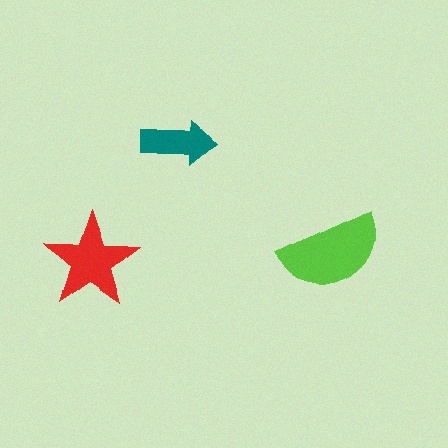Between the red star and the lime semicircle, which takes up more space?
The lime semicircle.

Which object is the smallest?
The teal arrow.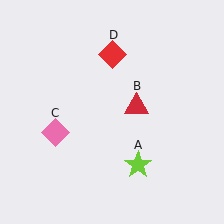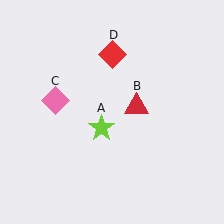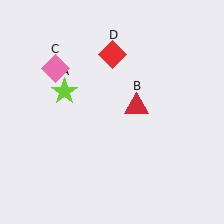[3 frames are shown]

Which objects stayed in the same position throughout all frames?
Red triangle (object B) and red diamond (object D) remained stationary.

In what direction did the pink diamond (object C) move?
The pink diamond (object C) moved up.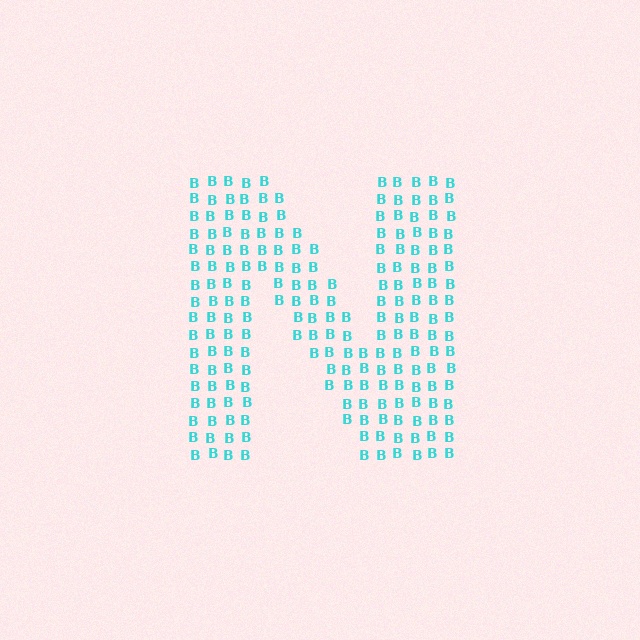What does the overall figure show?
The overall figure shows the letter N.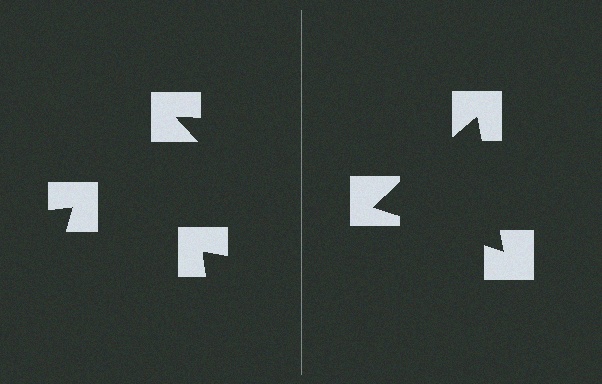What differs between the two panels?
The notched squares are positioned identically on both sides; only the wedge orientations differ. On the right they align to a triangle; on the left they are misaligned.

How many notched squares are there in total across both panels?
6 — 3 on each side.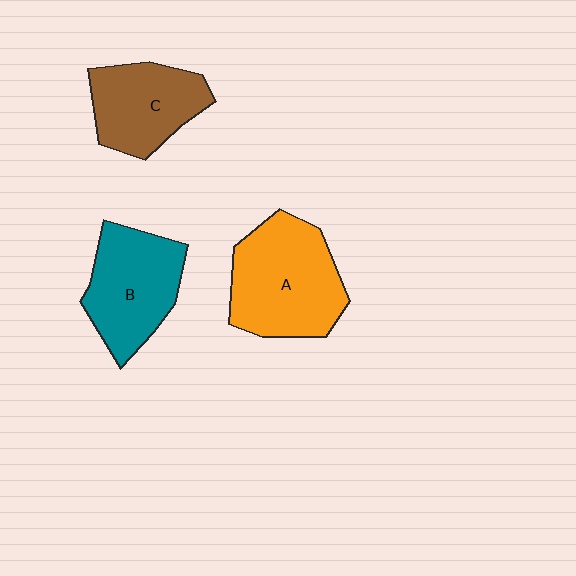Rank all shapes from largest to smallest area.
From largest to smallest: A (orange), B (teal), C (brown).